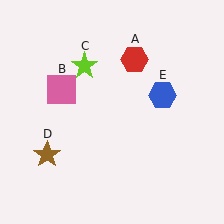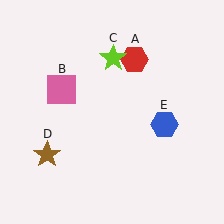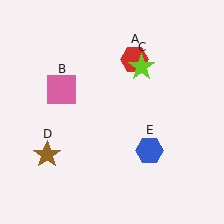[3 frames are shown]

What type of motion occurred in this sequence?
The lime star (object C), blue hexagon (object E) rotated clockwise around the center of the scene.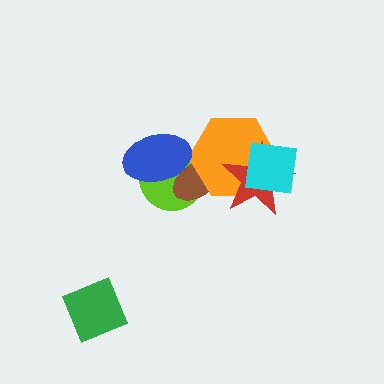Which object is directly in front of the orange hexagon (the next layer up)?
The red star is directly in front of the orange hexagon.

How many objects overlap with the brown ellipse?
3 objects overlap with the brown ellipse.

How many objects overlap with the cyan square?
2 objects overlap with the cyan square.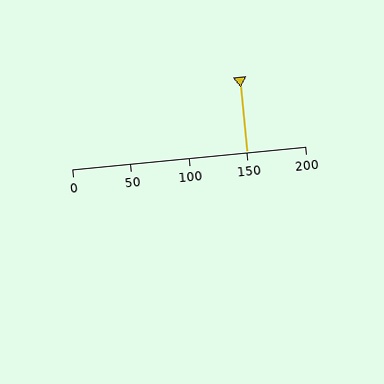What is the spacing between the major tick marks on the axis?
The major ticks are spaced 50 apart.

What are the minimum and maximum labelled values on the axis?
The axis runs from 0 to 200.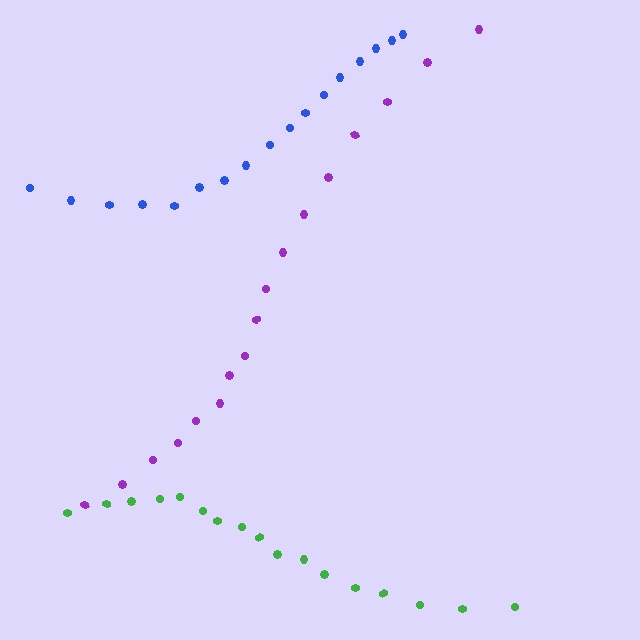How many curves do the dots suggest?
There are 3 distinct paths.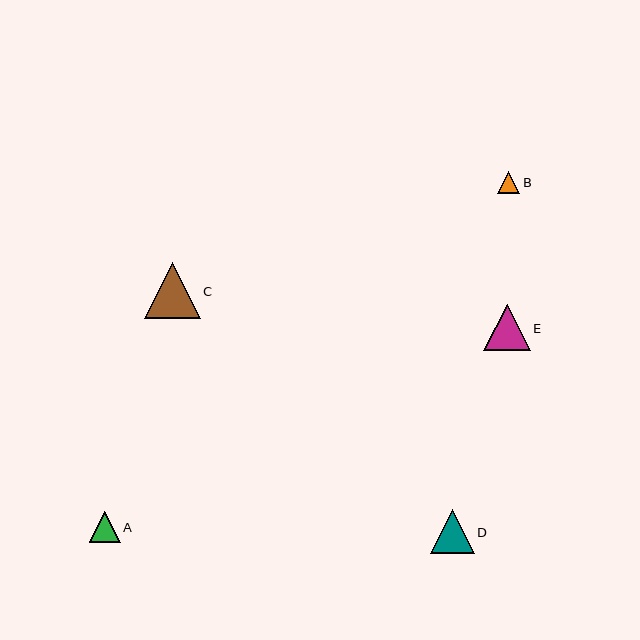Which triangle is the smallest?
Triangle B is the smallest with a size of approximately 23 pixels.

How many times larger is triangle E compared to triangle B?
Triangle E is approximately 2.0 times the size of triangle B.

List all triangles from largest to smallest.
From largest to smallest: C, E, D, A, B.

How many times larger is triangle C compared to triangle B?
Triangle C is approximately 2.5 times the size of triangle B.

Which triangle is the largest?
Triangle C is the largest with a size of approximately 56 pixels.